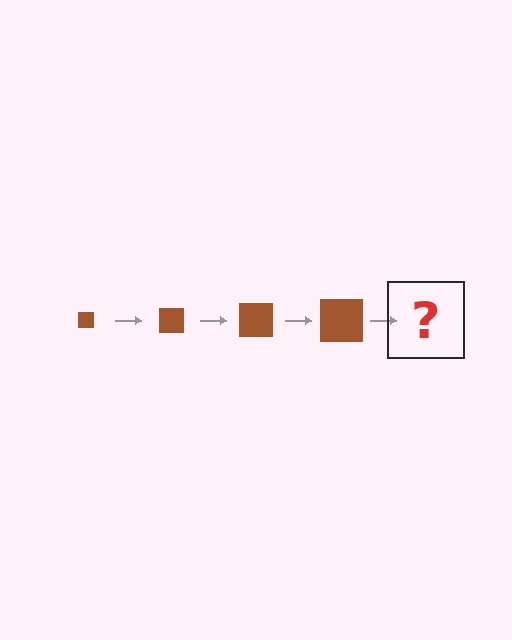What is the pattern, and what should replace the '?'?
The pattern is that the square gets progressively larger each step. The '?' should be a brown square, larger than the previous one.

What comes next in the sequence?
The next element should be a brown square, larger than the previous one.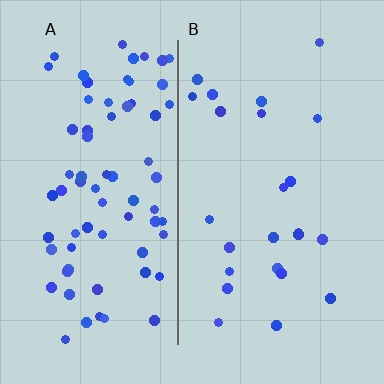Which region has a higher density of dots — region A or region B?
A (the left).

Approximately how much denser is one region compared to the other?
Approximately 3.1× — region A over region B.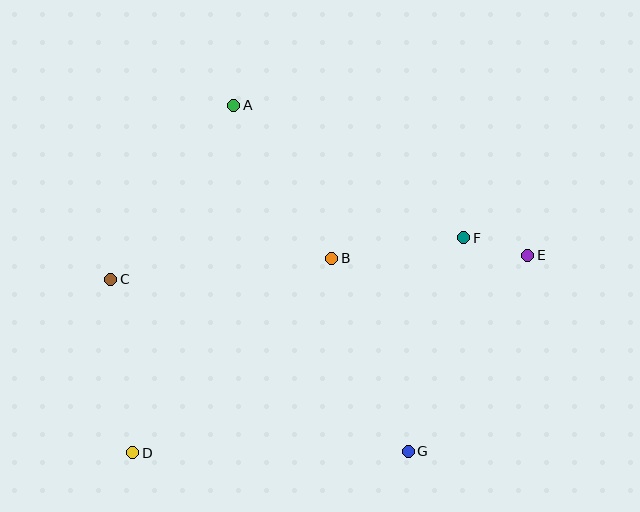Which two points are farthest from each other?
Points D and E are farthest from each other.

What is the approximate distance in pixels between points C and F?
The distance between C and F is approximately 355 pixels.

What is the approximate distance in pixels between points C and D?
The distance between C and D is approximately 175 pixels.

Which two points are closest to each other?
Points E and F are closest to each other.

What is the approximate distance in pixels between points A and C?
The distance between A and C is approximately 213 pixels.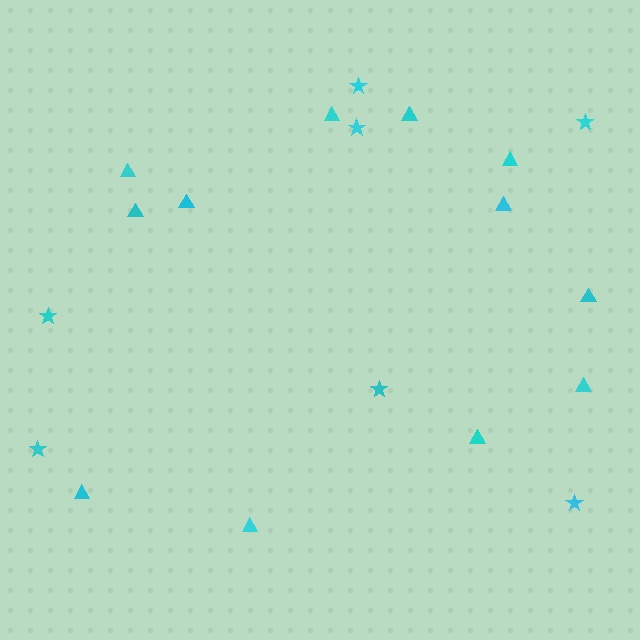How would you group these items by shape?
There are 2 groups: one group of triangles (12) and one group of stars (7).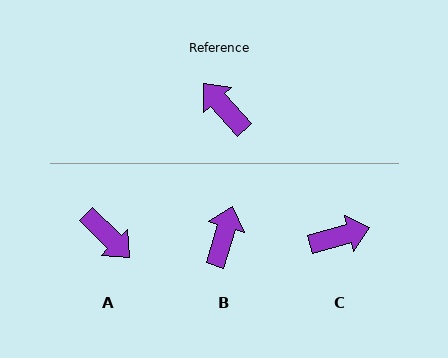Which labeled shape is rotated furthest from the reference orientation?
A, about 177 degrees away.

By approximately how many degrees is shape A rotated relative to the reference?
Approximately 177 degrees clockwise.